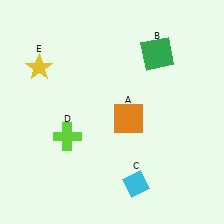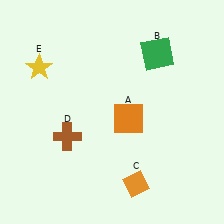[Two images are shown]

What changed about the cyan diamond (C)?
In Image 1, C is cyan. In Image 2, it changed to orange.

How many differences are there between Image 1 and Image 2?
There are 2 differences between the two images.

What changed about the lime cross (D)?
In Image 1, D is lime. In Image 2, it changed to brown.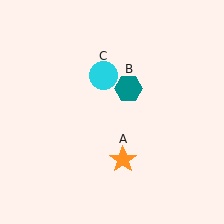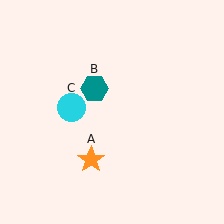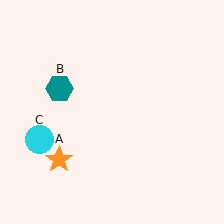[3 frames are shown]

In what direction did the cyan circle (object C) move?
The cyan circle (object C) moved down and to the left.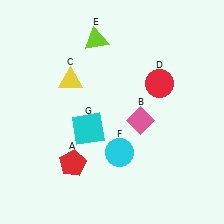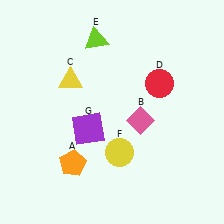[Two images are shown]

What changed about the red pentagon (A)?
In Image 1, A is red. In Image 2, it changed to orange.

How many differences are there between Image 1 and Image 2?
There are 3 differences between the two images.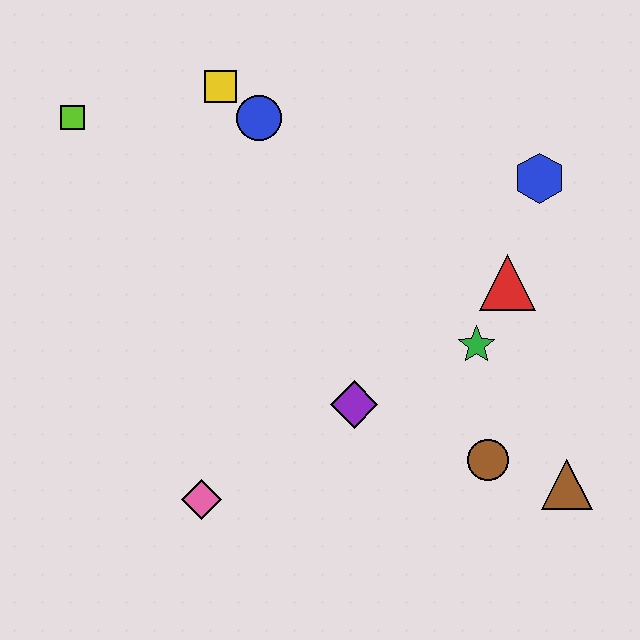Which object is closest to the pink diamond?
The purple diamond is closest to the pink diamond.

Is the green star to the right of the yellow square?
Yes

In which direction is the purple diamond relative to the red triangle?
The purple diamond is to the left of the red triangle.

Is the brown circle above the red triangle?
No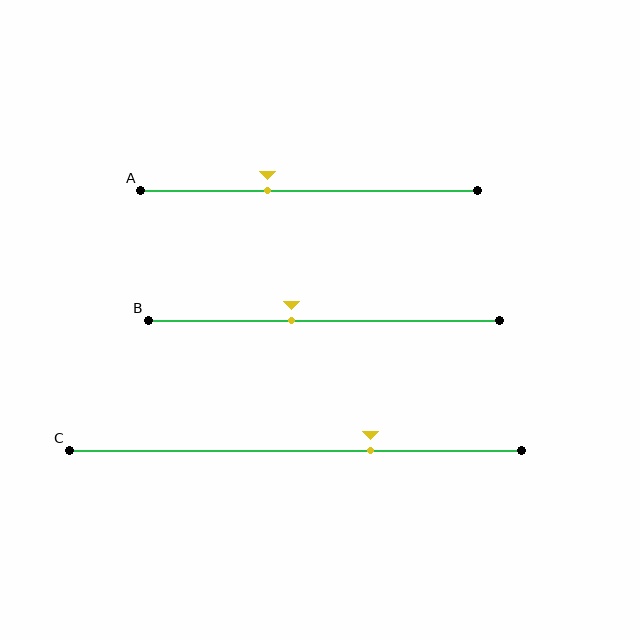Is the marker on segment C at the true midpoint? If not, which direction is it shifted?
No, the marker on segment C is shifted to the right by about 17% of the segment length.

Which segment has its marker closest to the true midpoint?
Segment B has its marker closest to the true midpoint.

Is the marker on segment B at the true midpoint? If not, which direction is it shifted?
No, the marker on segment B is shifted to the left by about 9% of the segment length.